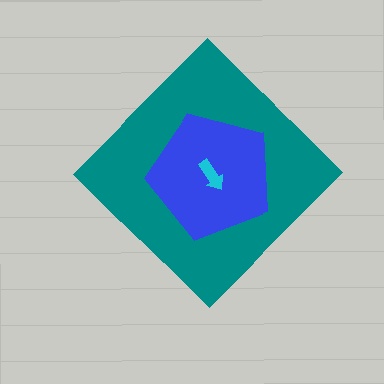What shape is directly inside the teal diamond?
The blue pentagon.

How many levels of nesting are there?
3.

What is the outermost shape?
The teal diamond.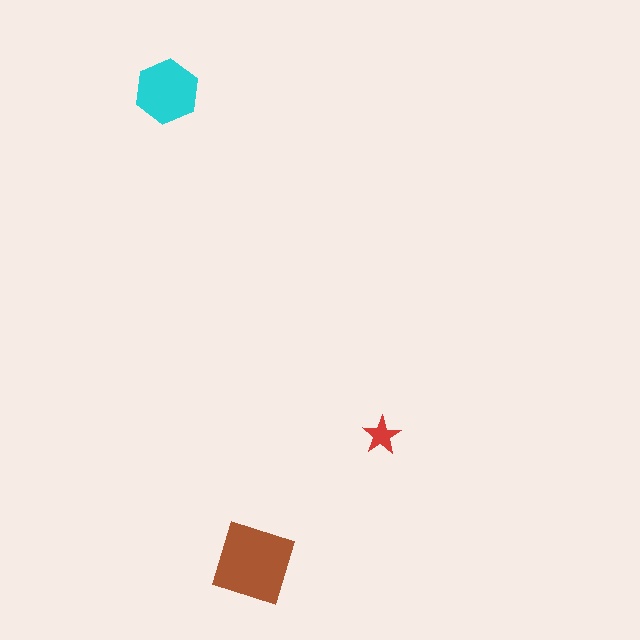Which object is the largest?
The brown diamond.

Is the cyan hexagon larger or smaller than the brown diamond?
Smaller.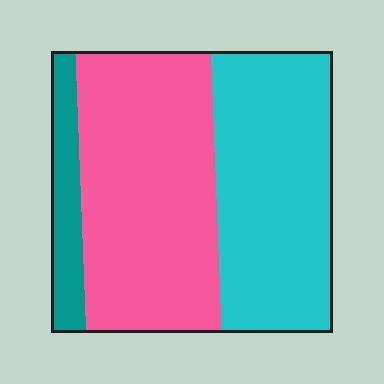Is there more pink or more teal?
Pink.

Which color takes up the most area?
Pink, at roughly 50%.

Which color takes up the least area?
Teal, at roughly 10%.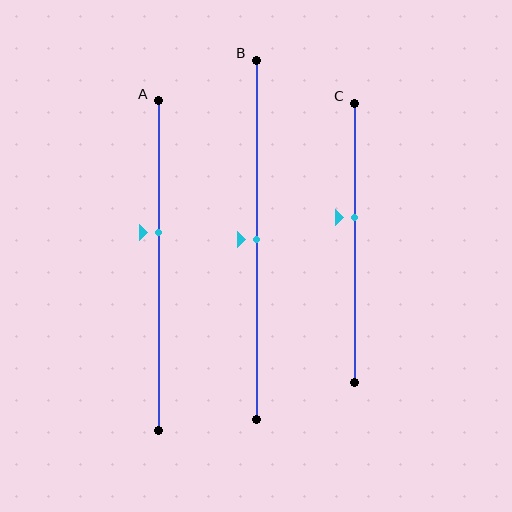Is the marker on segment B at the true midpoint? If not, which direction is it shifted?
Yes, the marker on segment B is at the true midpoint.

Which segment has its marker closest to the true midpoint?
Segment B has its marker closest to the true midpoint.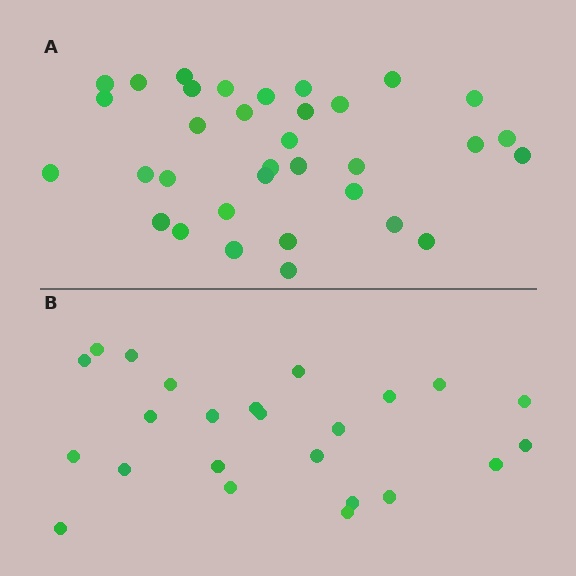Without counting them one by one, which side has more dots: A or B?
Region A (the top region) has more dots.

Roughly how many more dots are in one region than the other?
Region A has roughly 10 or so more dots than region B.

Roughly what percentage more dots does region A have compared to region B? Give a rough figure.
About 40% more.